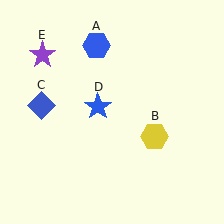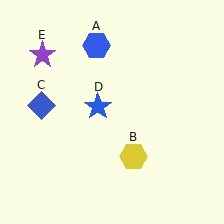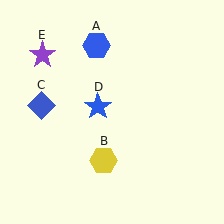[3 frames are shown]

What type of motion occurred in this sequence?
The yellow hexagon (object B) rotated clockwise around the center of the scene.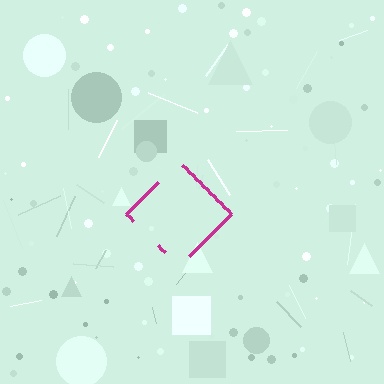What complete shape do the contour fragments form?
The contour fragments form a diamond.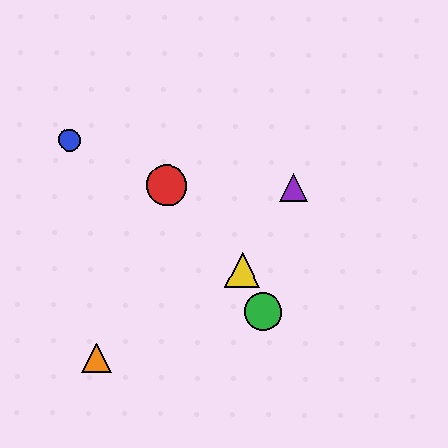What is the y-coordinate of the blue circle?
The blue circle is at y≈140.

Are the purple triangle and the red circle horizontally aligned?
Yes, both are at y≈187.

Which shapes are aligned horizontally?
The red circle, the purple triangle are aligned horizontally.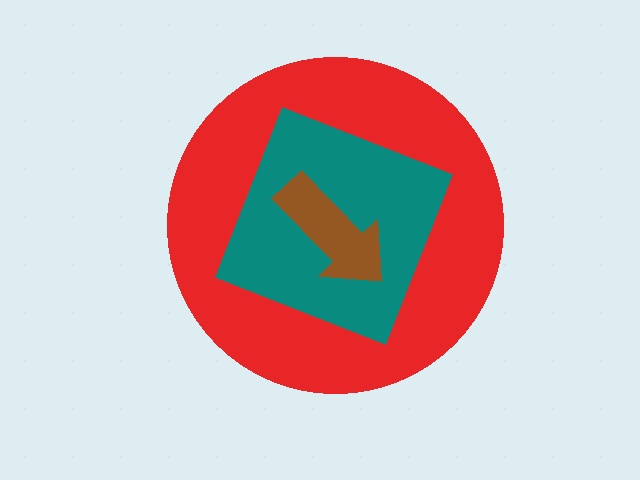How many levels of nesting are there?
3.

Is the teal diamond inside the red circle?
Yes.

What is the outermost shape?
The red circle.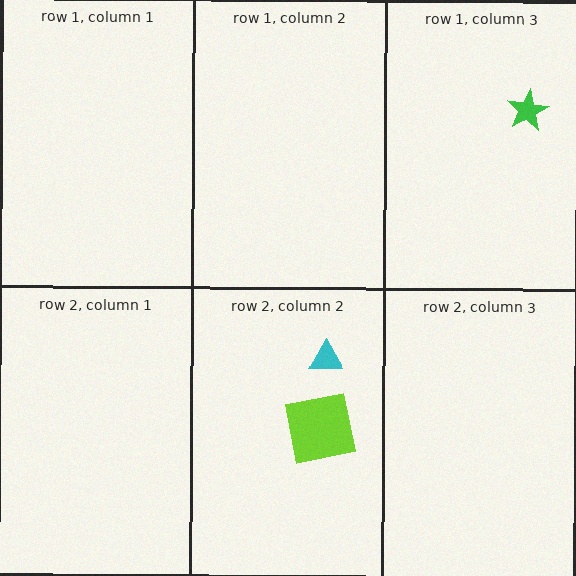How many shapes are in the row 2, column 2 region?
2.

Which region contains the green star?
The row 1, column 3 region.